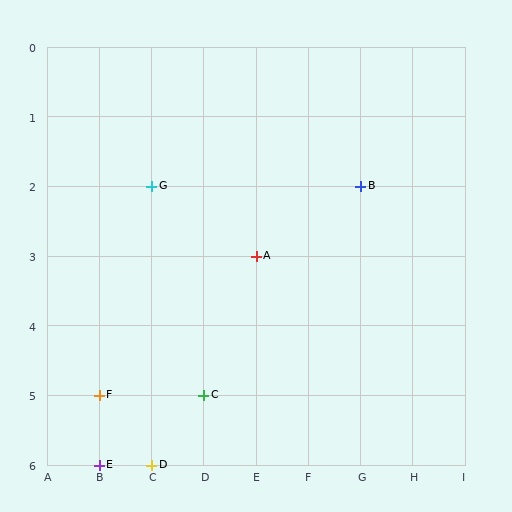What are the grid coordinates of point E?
Point E is at grid coordinates (B, 6).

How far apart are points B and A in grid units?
Points B and A are 2 columns and 1 row apart (about 2.2 grid units diagonally).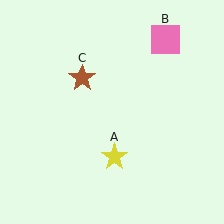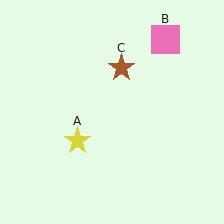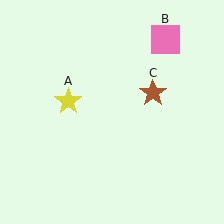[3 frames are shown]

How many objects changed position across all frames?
2 objects changed position: yellow star (object A), brown star (object C).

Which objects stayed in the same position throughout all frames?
Pink square (object B) remained stationary.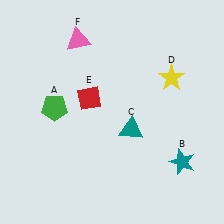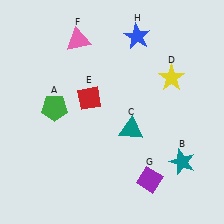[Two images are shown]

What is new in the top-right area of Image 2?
A blue star (H) was added in the top-right area of Image 2.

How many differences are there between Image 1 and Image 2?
There are 2 differences between the two images.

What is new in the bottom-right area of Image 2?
A purple diamond (G) was added in the bottom-right area of Image 2.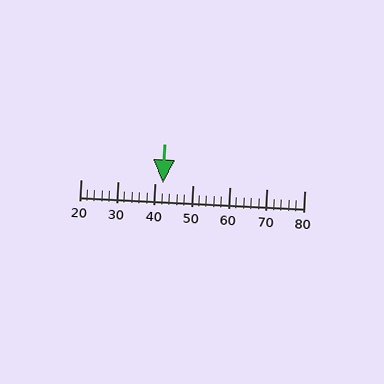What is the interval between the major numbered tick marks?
The major tick marks are spaced 10 units apart.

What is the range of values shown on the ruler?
The ruler shows values from 20 to 80.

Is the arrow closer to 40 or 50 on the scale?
The arrow is closer to 40.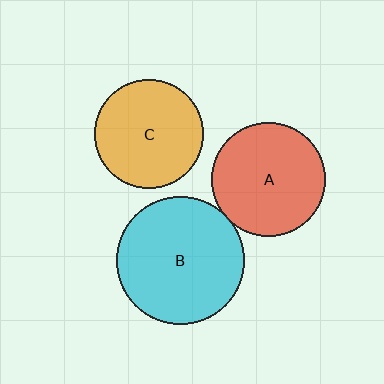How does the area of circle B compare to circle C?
Approximately 1.4 times.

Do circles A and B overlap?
Yes.